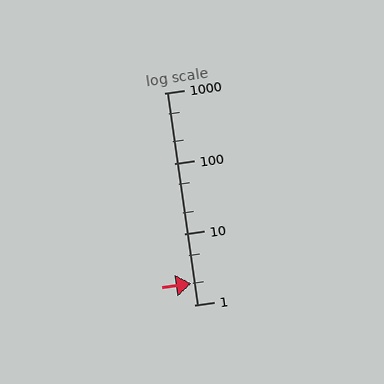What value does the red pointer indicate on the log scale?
The pointer indicates approximately 2.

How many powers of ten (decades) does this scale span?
The scale spans 3 decades, from 1 to 1000.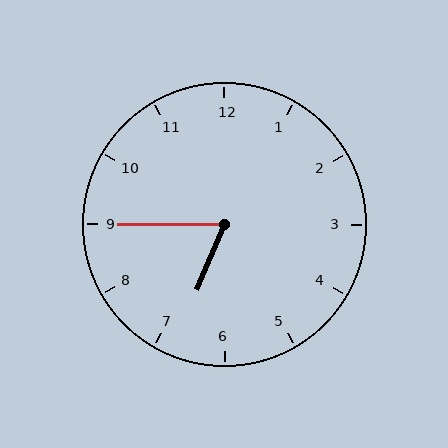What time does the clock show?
6:45.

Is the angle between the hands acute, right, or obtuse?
It is acute.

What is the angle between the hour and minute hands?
Approximately 68 degrees.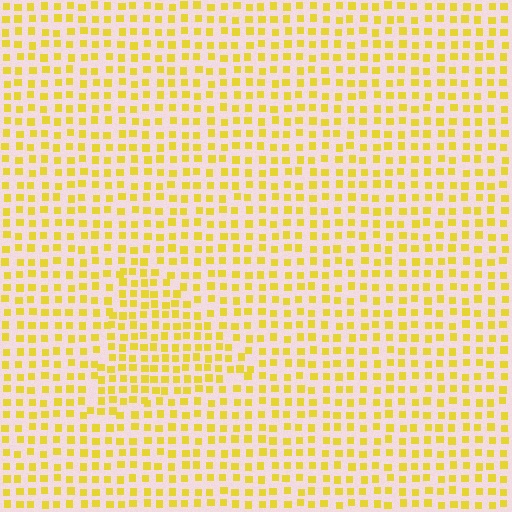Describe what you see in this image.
The image contains small yellow elements arranged at two different densities. A triangle-shaped region is visible where the elements are more densely packed than the surrounding area.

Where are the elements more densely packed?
The elements are more densely packed inside the triangle boundary.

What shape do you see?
I see a triangle.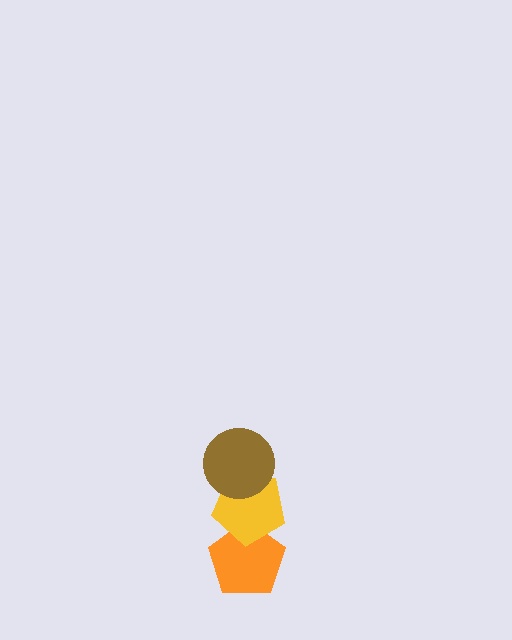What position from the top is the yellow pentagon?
The yellow pentagon is 2nd from the top.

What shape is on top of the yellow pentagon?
The brown circle is on top of the yellow pentagon.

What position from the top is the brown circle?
The brown circle is 1st from the top.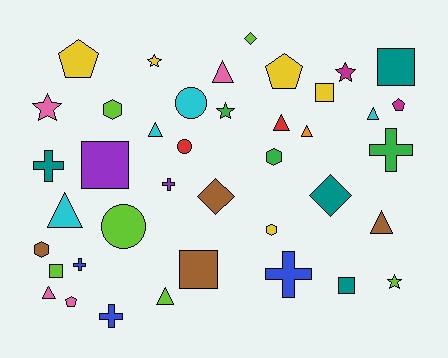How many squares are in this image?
There are 6 squares.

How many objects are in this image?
There are 40 objects.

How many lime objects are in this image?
There are 6 lime objects.